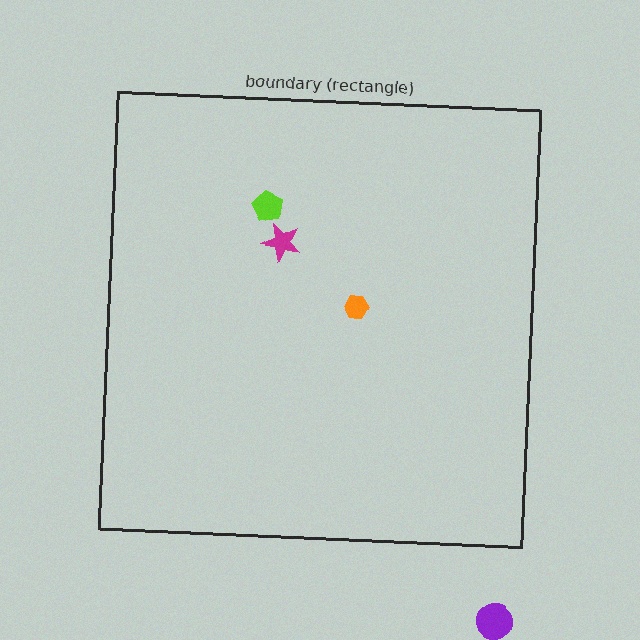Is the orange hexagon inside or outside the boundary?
Inside.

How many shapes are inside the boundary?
3 inside, 1 outside.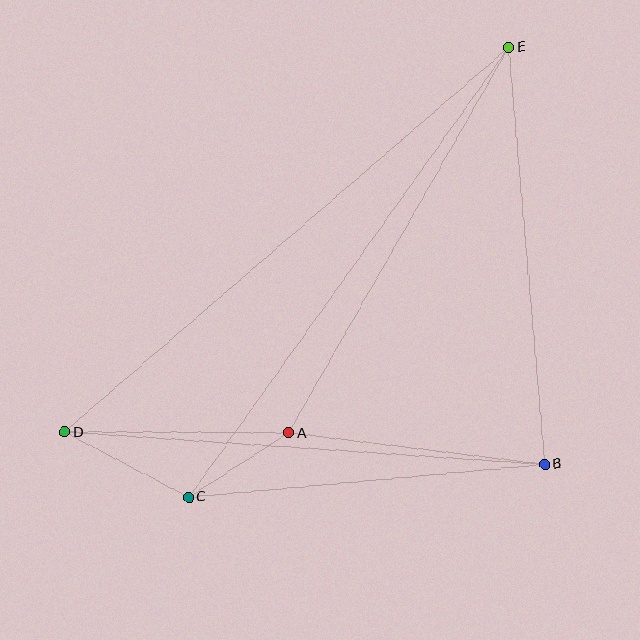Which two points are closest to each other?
Points A and C are closest to each other.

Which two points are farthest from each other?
Points D and E are farthest from each other.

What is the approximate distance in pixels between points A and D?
The distance between A and D is approximately 225 pixels.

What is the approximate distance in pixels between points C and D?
The distance between C and D is approximately 140 pixels.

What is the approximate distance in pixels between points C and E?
The distance between C and E is approximately 553 pixels.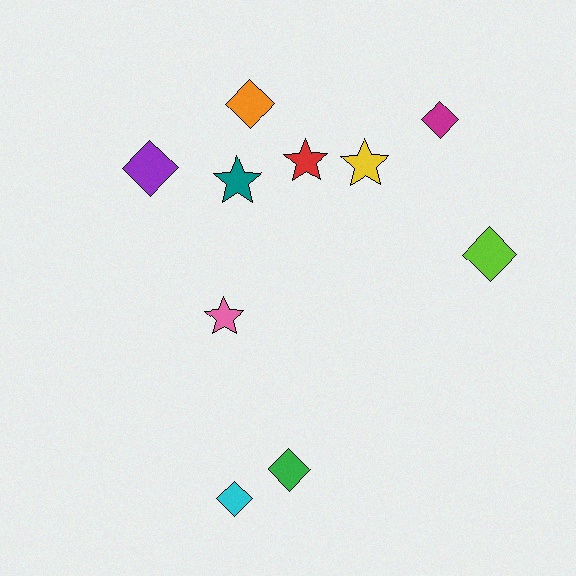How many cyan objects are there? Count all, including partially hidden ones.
There is 1 cyan object.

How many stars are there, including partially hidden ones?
There are 4 stars.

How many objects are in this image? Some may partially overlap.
There are 10 objects.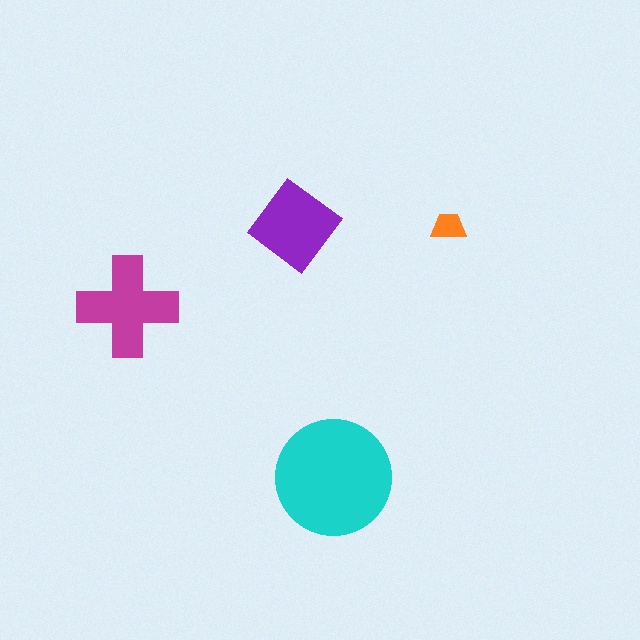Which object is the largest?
The cyan circle.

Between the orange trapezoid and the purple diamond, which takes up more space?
The purple diamond.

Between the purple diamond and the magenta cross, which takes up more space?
The magenta cross.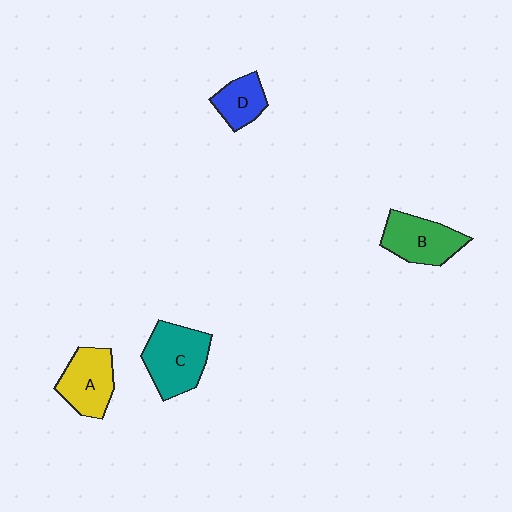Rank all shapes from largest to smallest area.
From largest to smallest: C (teal), B (green), A (yellow), D (blue).